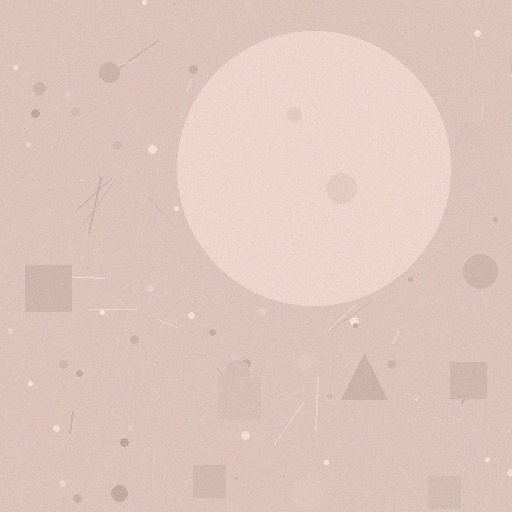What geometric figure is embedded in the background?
A circle is embedded in the background.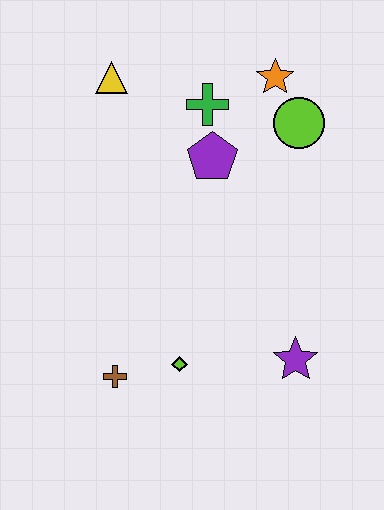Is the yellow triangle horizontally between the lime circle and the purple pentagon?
No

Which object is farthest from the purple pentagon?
The brown cross is farthest from the purple pentagon.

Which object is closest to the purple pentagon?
The green cross is closest to the purple pentagon.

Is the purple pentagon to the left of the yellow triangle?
No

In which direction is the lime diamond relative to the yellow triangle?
The lime diamond is below the yellow triangle.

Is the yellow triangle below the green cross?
No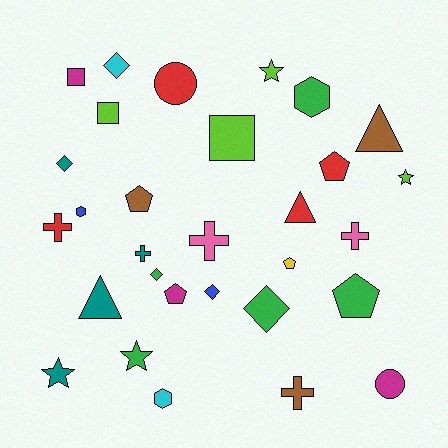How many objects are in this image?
There are 30 objects.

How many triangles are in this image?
There are 3 triangles.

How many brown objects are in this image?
There are 3 brown objects.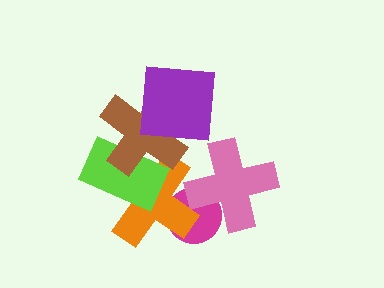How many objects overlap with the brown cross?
3 objects overlap with the brown cross.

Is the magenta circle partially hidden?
Yes, it is partially covered by another shape.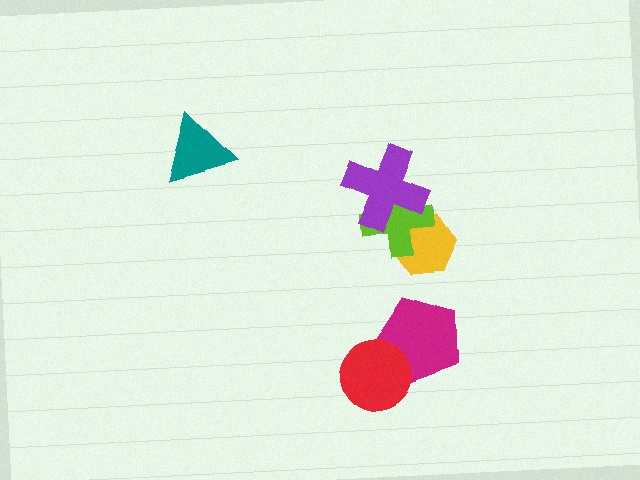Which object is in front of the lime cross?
The purple cross is in front of the lime cross.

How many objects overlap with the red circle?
1 object overlaps with the red circle.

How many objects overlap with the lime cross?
2 objects overlap with the lime cross.